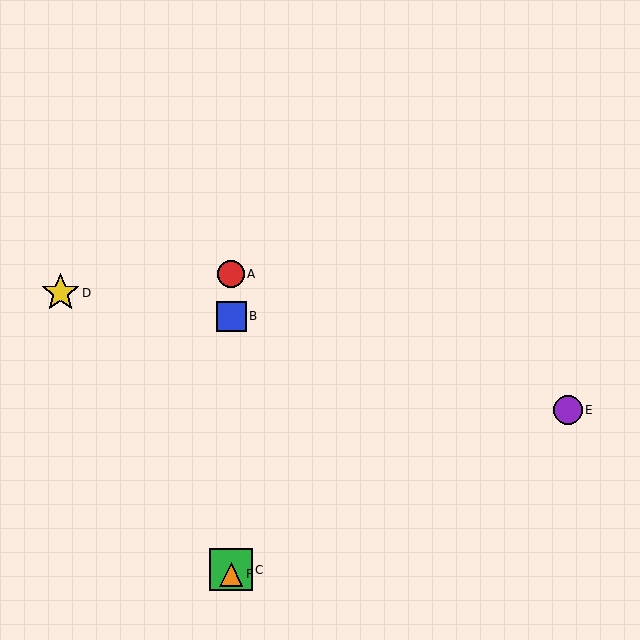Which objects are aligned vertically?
Objects A, B, C, F are aligned vertically.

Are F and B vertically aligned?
Yes, both are at x≈231.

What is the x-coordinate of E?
Object E is at x≈568.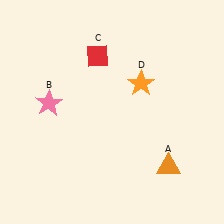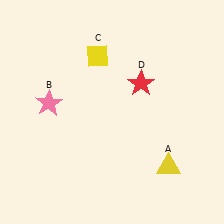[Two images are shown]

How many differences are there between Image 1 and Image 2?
There are 3 differences between the two images.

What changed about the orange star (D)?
In Image 1, D is orange. In Image 2, it changed to red.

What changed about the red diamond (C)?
In Image 1, C is red. In Image 2, it changed to yellow.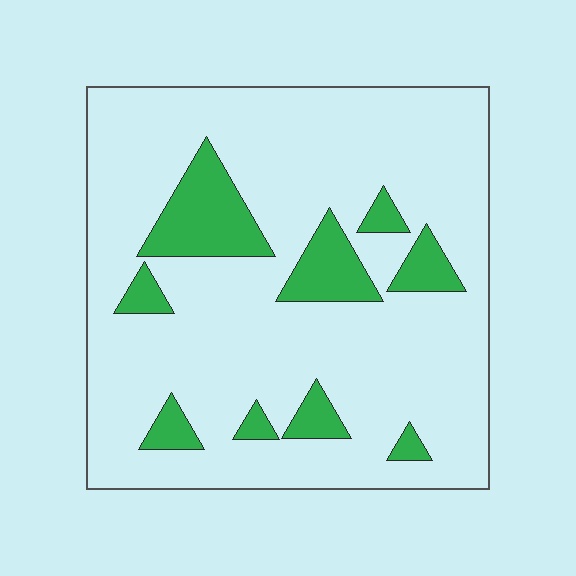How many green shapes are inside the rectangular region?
9.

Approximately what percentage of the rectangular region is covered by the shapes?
Approximately 15%.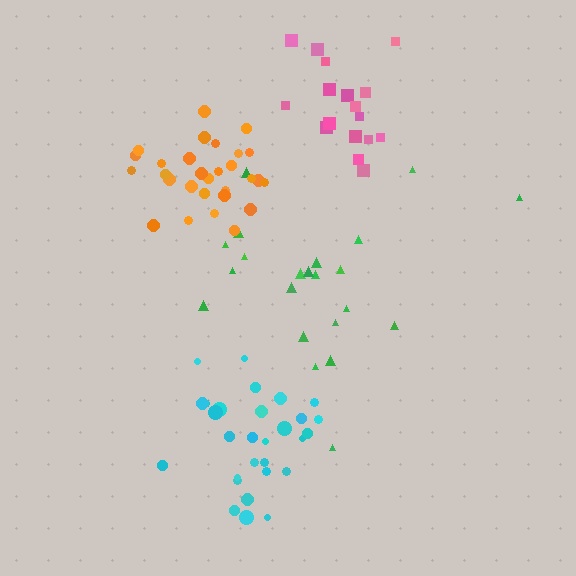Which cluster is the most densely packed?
Orange.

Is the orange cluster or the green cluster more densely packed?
Orange.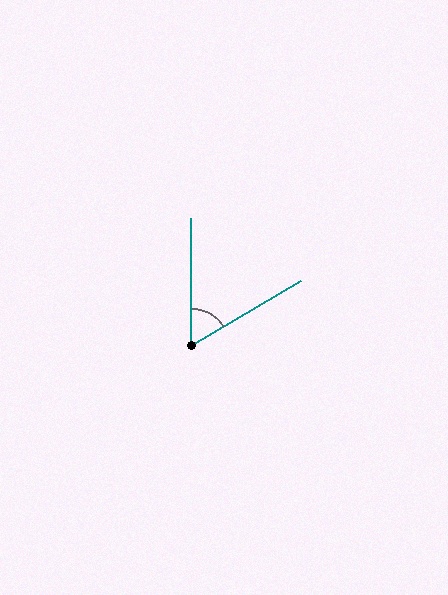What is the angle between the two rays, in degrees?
Approximately 59 degrees.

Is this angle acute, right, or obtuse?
It is acute.